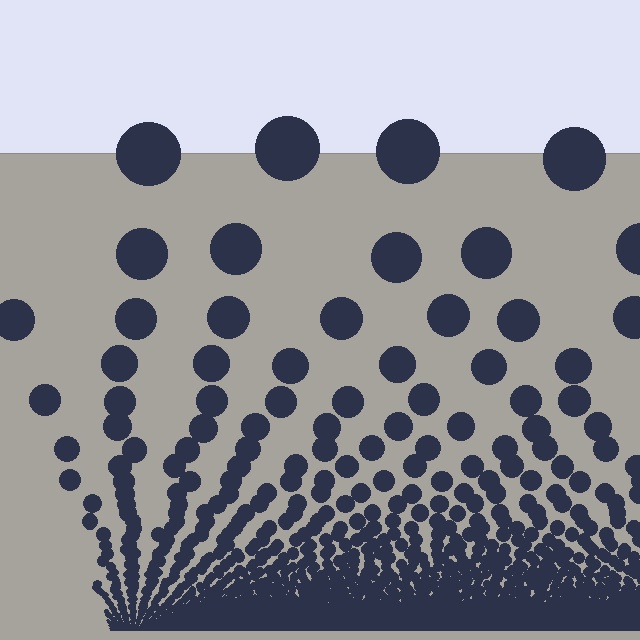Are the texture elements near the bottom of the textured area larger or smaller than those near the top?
Smaller. The gradient is inverted — elements near the bottom are smaller and denser.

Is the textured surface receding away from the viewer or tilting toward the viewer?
The surface appears to tilt toward the viewer. Texture elements get larger and sparser toward the top.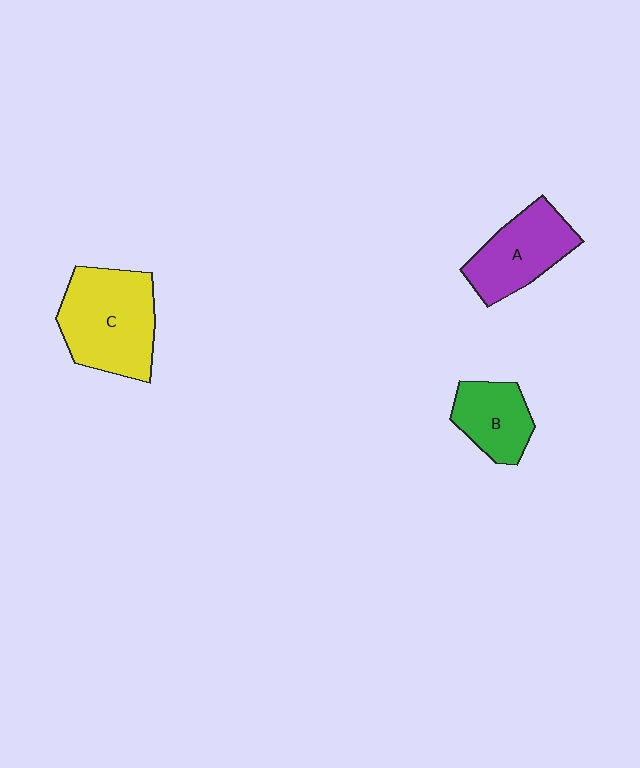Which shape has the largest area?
Shape C (yellow).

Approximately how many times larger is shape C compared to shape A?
Approximately 1.4 times.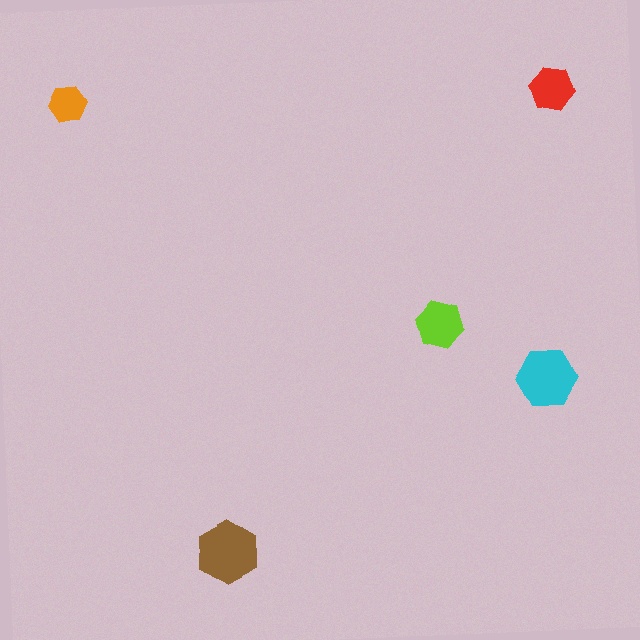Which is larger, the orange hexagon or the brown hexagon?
The brown one.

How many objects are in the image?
There are 5 objects in the image.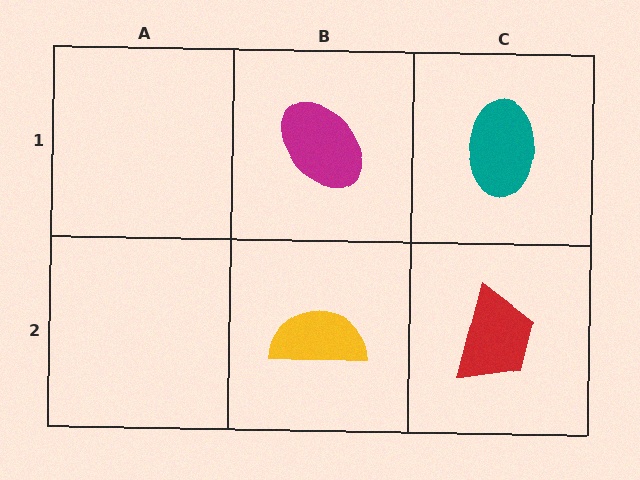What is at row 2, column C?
A red trapezoid.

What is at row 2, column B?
A yellow semicircle.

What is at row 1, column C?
A teal ellipse.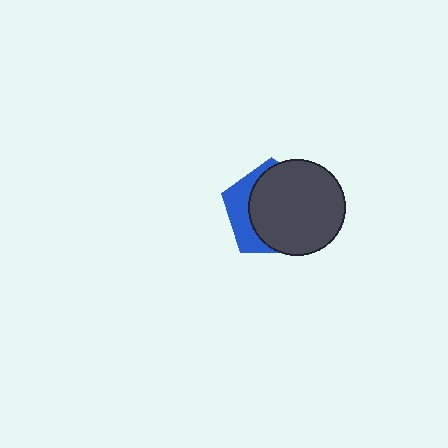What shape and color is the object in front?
The object in front is a dark gray circle.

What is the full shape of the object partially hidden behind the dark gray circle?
The partially hidden object is a blue pentagon.